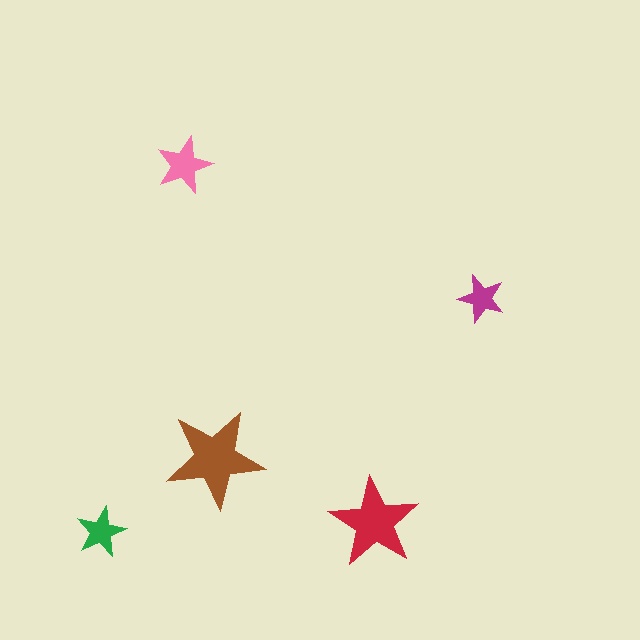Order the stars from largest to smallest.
the brown one, the red one, the pink one, the green one, the magenta one.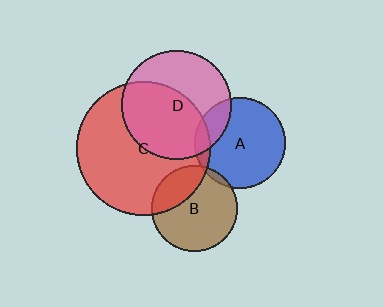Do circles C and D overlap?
Yes.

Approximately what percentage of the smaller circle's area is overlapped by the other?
Approximately 55%.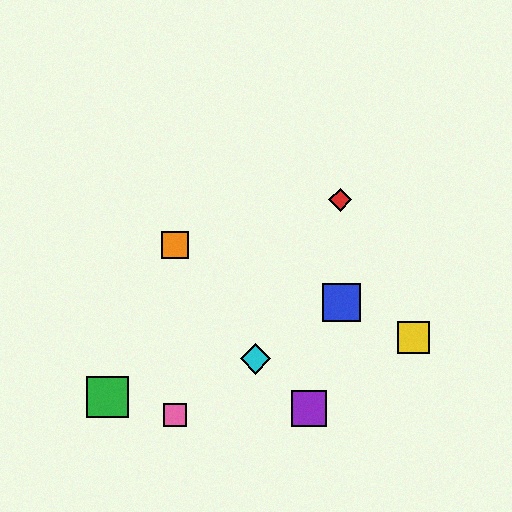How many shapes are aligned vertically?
2 shapes (the orange square, the pink square) are aligned vertically.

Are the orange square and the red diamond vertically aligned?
No, the orange square is at x≈175 and the red diamond is at x≈340.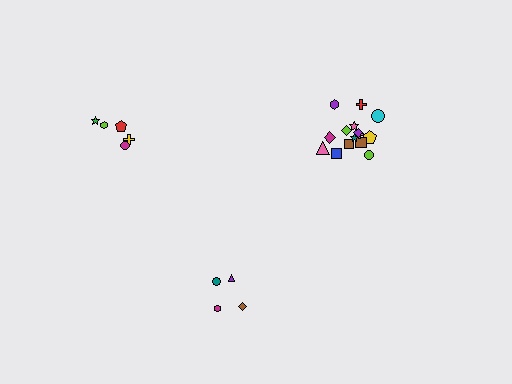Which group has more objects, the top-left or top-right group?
The top-right group.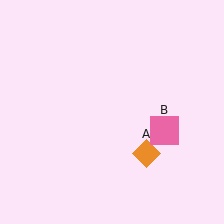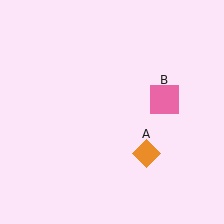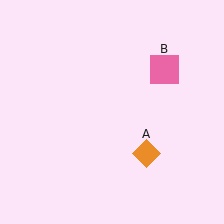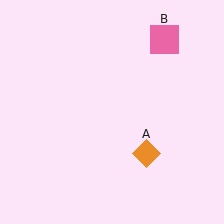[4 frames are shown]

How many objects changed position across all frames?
1 object changed position: pink square (object B).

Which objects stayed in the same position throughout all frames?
Orange diamond (object A) remained stationary.